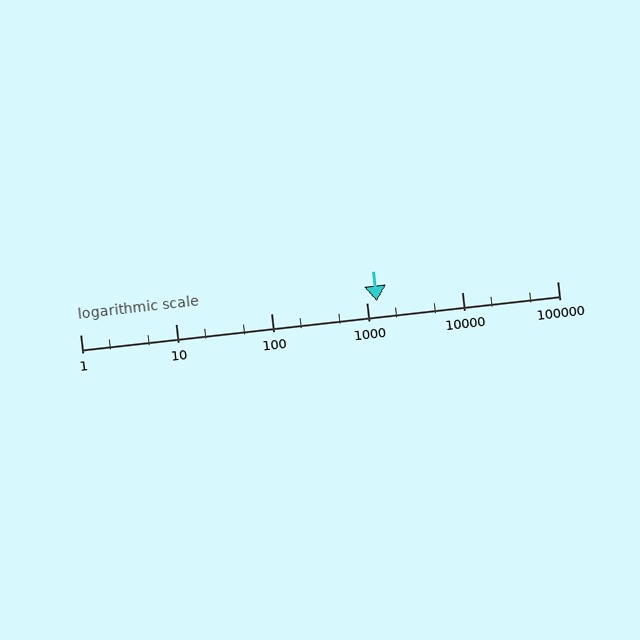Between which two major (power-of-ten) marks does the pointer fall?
The pointer is between 1000 and 10000.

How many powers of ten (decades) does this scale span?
The scale spans 5 decades, from 1 to 100000.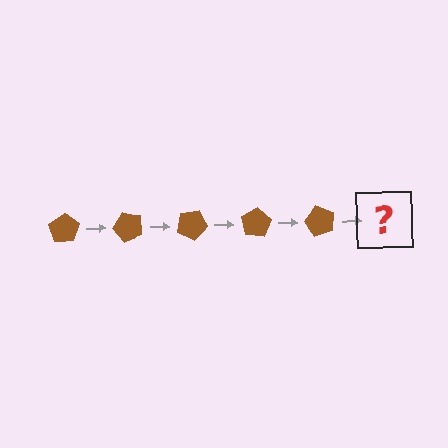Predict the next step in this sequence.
The next step is a brown pentagon rotated 250 degrees.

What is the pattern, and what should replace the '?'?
The pattern is that the pentagon rotates 50 degrees each step. The '?' should be a brown pentagon rotated 250 degrees.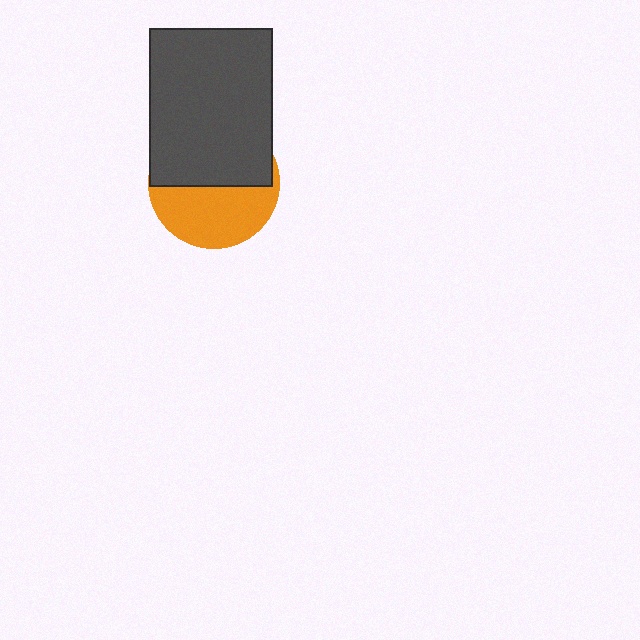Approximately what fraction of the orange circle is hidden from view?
Roughly 53% of the orange circle is hidden behind the dark gray rectangle.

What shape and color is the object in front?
The object in front is a dark gray rectangle.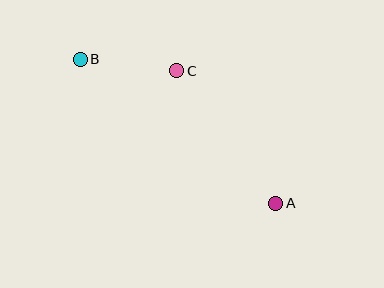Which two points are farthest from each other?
Points A and B are farthest from each other.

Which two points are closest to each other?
Points B and C are closest to each other.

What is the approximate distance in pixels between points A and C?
The distance between A and C is approximately 165 pixels.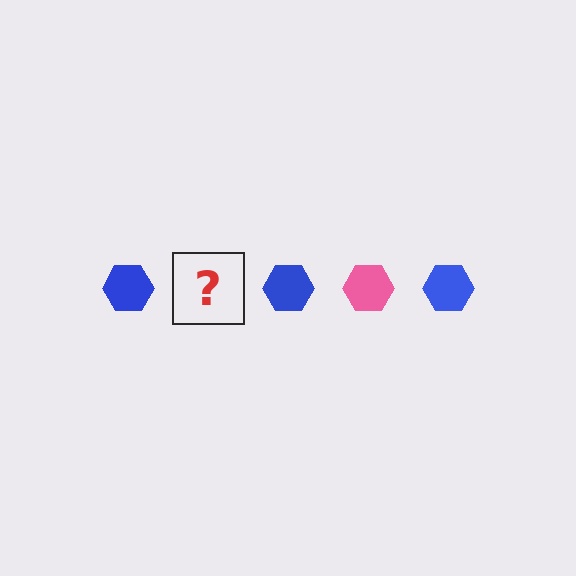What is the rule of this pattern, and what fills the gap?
The rule is that the pattern cycles through blue, pink hexagons. The gap should be filled with a pink hexagon.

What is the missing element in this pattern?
The missing element is a pink hexagon.